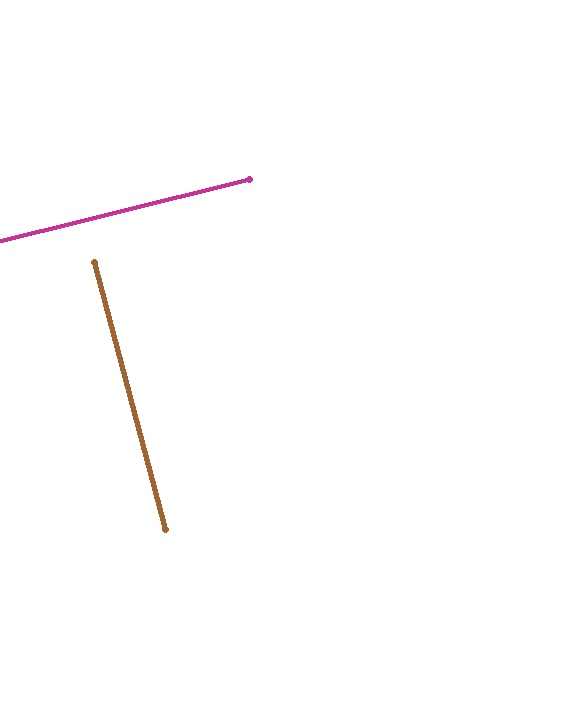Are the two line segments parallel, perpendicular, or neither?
Perpendicular — they meet at approximately 89°.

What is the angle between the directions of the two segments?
Approximately 89 degrees.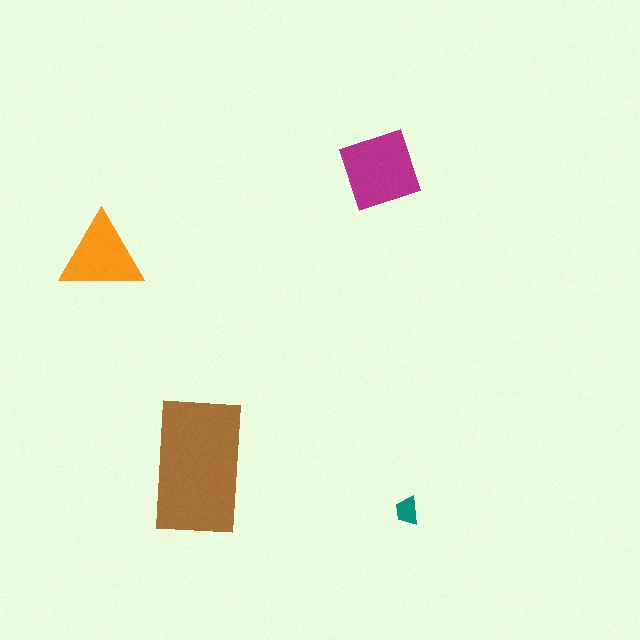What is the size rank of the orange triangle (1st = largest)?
3rd.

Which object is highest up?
The magenta diamond is topmost.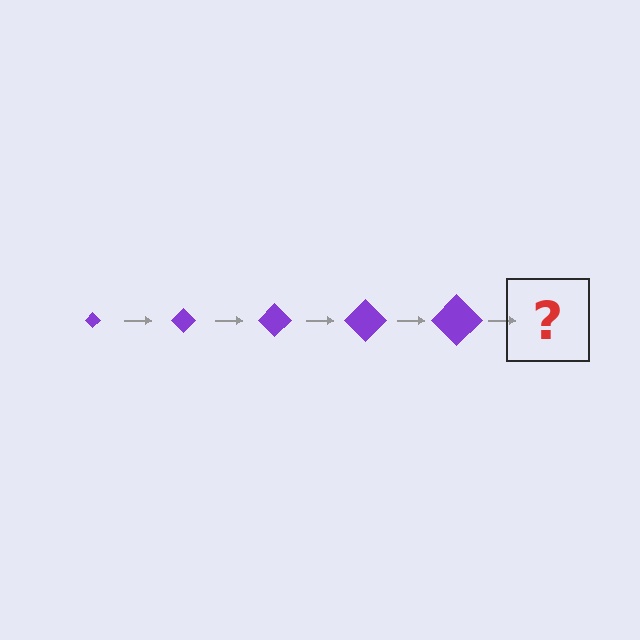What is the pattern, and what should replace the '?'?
The pattern is that the diamond gets progressively larger each step. The '?' should be a purple diamond, larger than the previous one.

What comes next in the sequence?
The next element should be a purple diamond, larger than the previous one.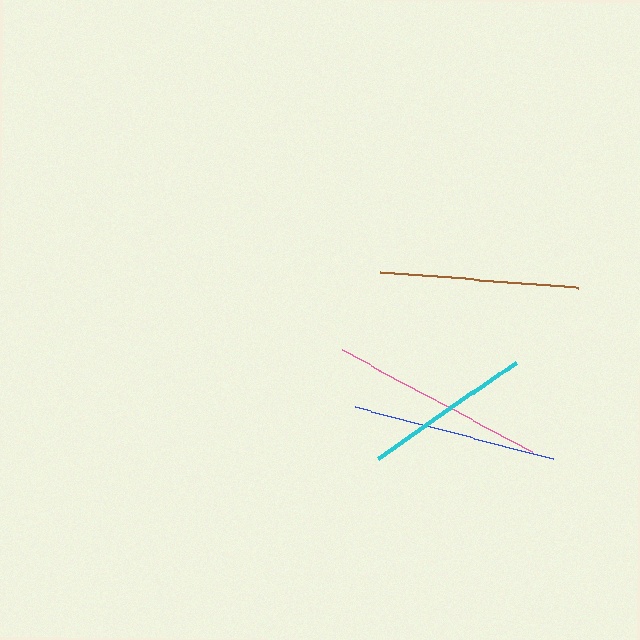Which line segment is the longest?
The pink line is the longest at approximately 216 pixels.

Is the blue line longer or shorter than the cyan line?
The blue line is longer than the cyan line.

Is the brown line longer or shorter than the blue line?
The blue line is longer than the brown line.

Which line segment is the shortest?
The cyan line is the shortest at approximately 168 pixels.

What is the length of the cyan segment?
The cyan segment is approximately 168 pixels long.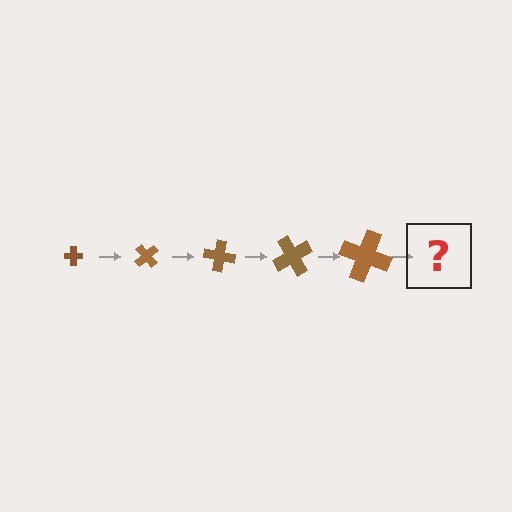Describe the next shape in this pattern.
It should be a cross, larger than the previous one and rotated 250 degrees from the start.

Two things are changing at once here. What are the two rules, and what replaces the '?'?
The two rules are that the cross grows larger each step and it rotates 50 degrees each step. The '?' should be a cross, larger than the previous one and rotated 250 degrees from the start.